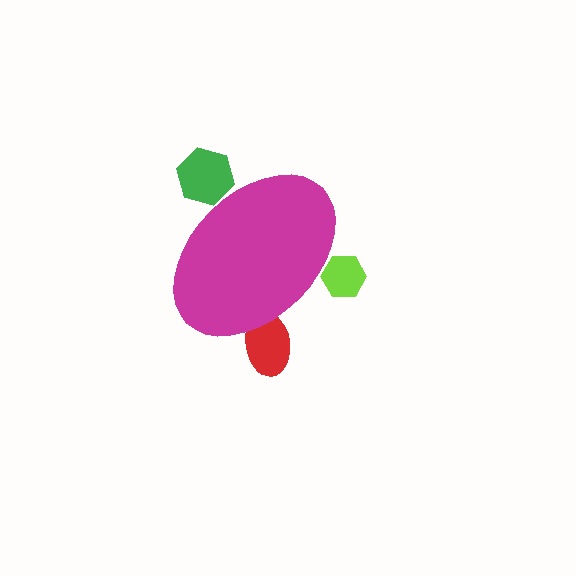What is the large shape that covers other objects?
A magenta ellipse.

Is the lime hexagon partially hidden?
Yes, the lime hexagon is partially hidden behind the magenta ellipse.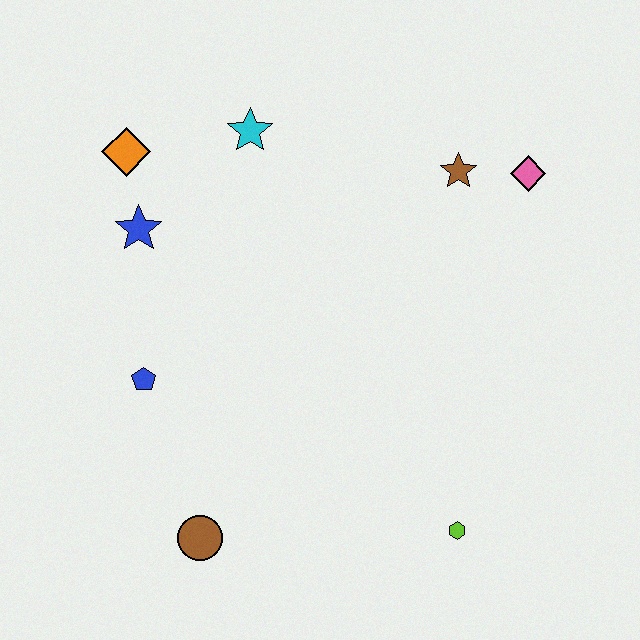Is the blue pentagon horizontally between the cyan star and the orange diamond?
Yes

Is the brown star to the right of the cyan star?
Yes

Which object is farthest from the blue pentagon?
The pink diamond is farthest from the blue pentagon.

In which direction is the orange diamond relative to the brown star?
The orange diamond is to the left of the brown star.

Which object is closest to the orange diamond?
The blue star is closest to the orange diamond.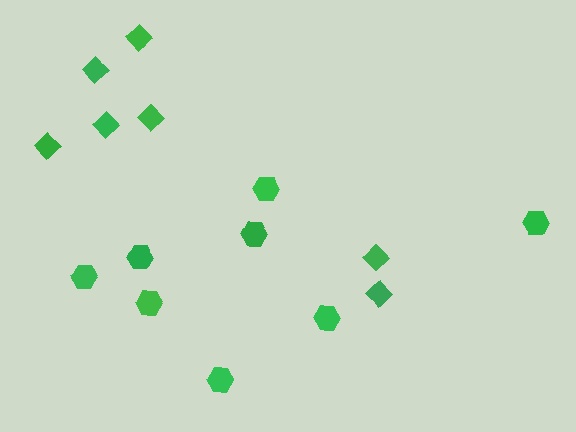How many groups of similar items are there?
There are 2 groups: one group of hexagons (8) and one group of diamonds (7).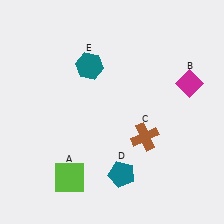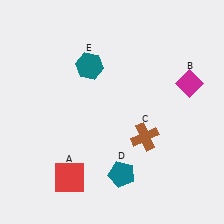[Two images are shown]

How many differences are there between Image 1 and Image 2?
There is 1 difference between the two images.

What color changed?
The square (A) changed from lime in Image 1 to red in Image 2.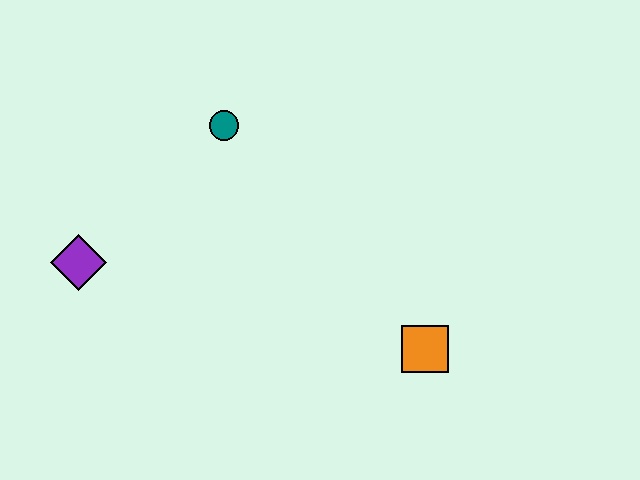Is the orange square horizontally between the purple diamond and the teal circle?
No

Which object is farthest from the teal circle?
The orange square is farthest from the teal circle.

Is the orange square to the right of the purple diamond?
Yes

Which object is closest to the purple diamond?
The teal circle is closest to the purple diamond.